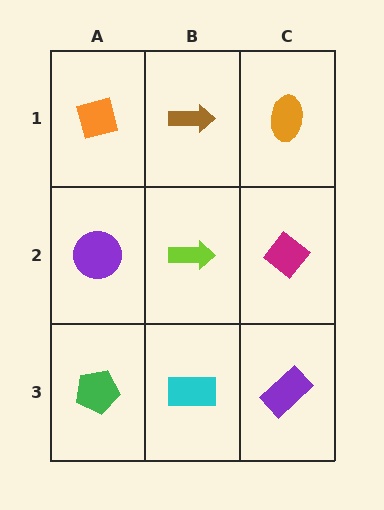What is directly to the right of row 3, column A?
A cyan rectangle.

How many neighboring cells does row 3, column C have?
2.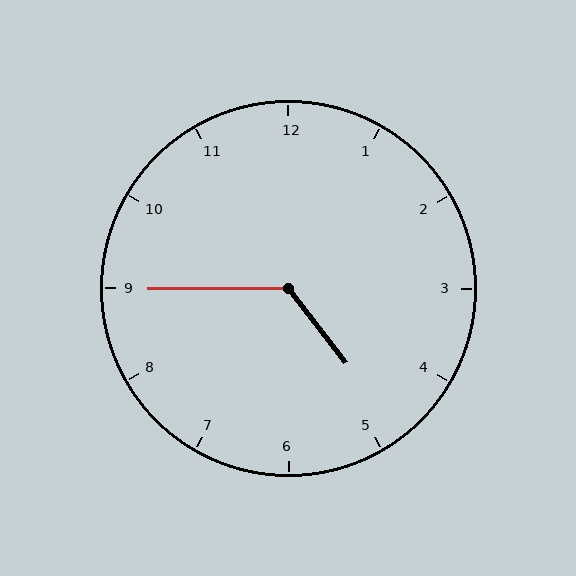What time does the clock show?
4:45.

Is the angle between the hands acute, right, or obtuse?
It is obtuse.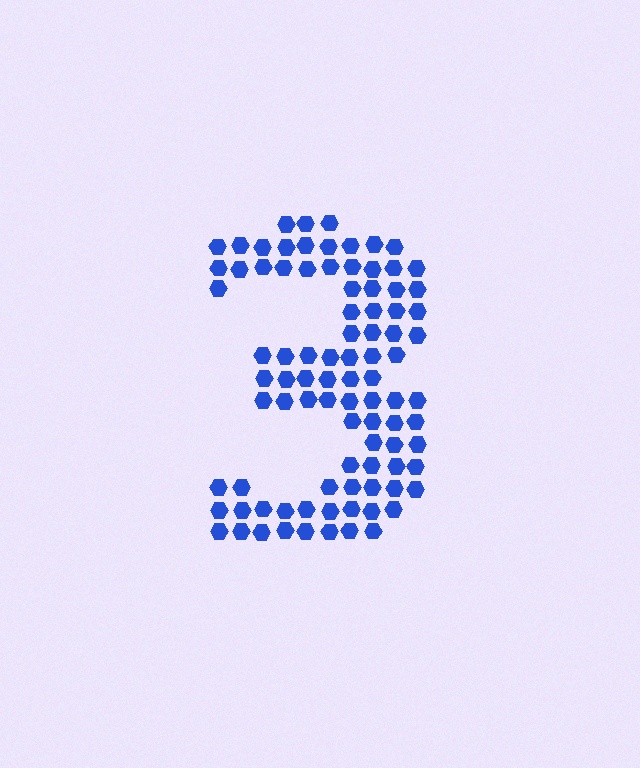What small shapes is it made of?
It is made of small hexagons.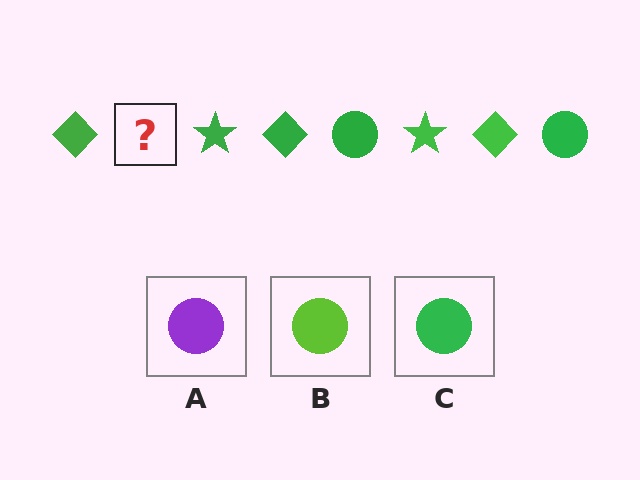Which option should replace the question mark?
Option C.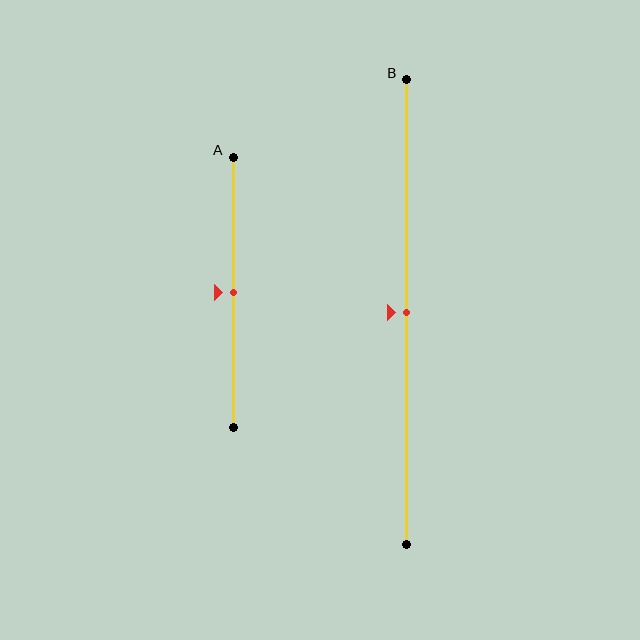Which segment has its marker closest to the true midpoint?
Segment A has its marker closest to the true midpoint.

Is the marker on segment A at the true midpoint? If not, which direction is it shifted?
Yes, the marker on segment A is at the true midpoint.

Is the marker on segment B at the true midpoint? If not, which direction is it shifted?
Yes, the marker on segment B is at the true midpoint.